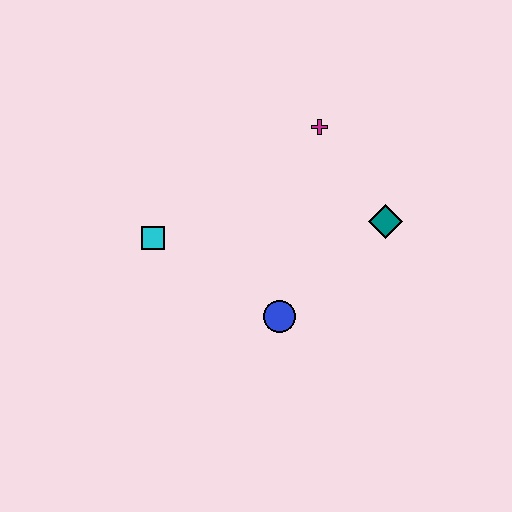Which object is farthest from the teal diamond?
The cyan square is farthest from the teal diamond.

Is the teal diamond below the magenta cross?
Yes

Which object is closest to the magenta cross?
The teal diamond is closest to the magenta cross.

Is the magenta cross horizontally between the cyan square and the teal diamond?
Yes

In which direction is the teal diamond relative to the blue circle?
The teal diamond is to the right of the blue circle.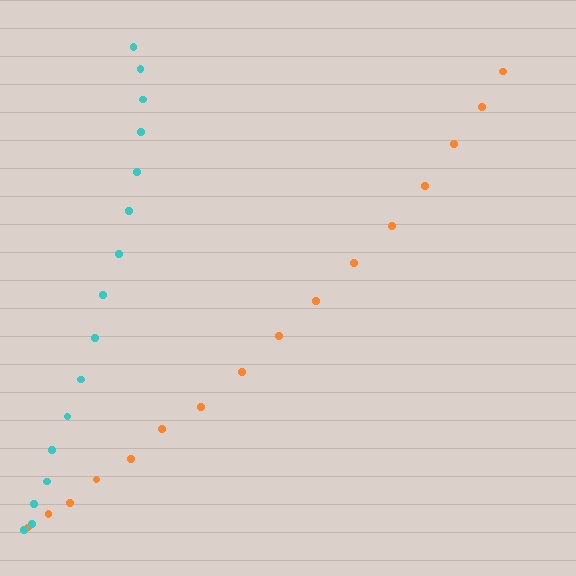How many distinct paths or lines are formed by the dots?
There are 2 distinct paths.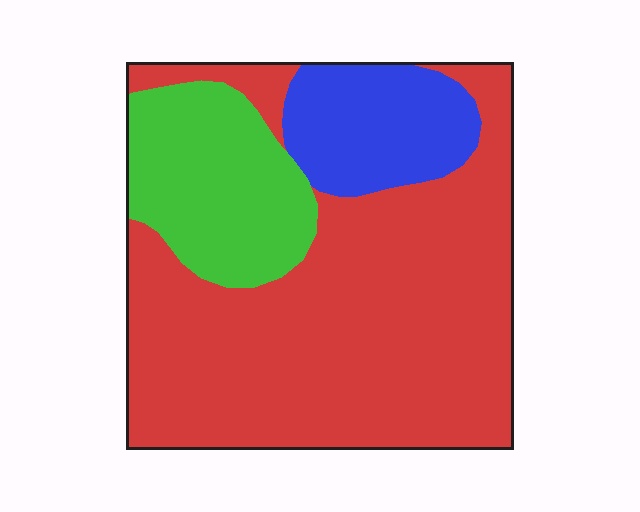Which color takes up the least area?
Blue, at roughly 15%.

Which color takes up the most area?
Red, at roughly 65%.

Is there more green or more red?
Red.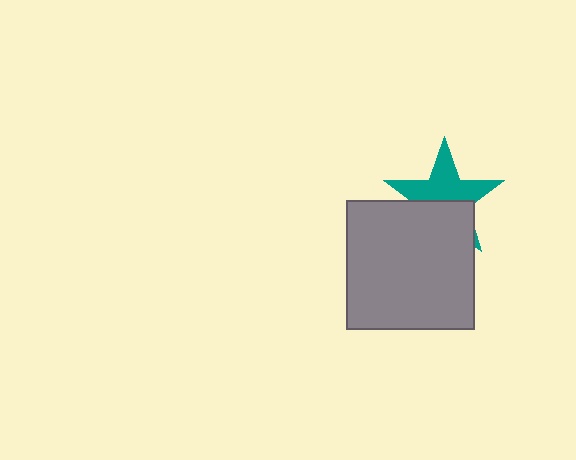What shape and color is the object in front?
The object in front is a gray rectangle.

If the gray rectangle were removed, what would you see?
You would see the complete teal star.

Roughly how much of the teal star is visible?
About half of it is visible (roughly 55%).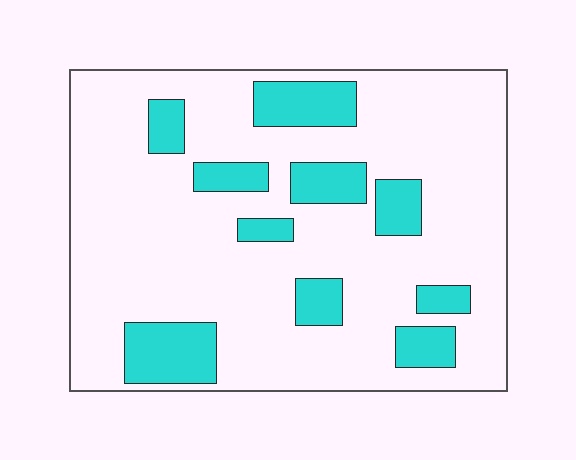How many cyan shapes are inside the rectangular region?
10.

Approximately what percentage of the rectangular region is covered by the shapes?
Approximately 20%.